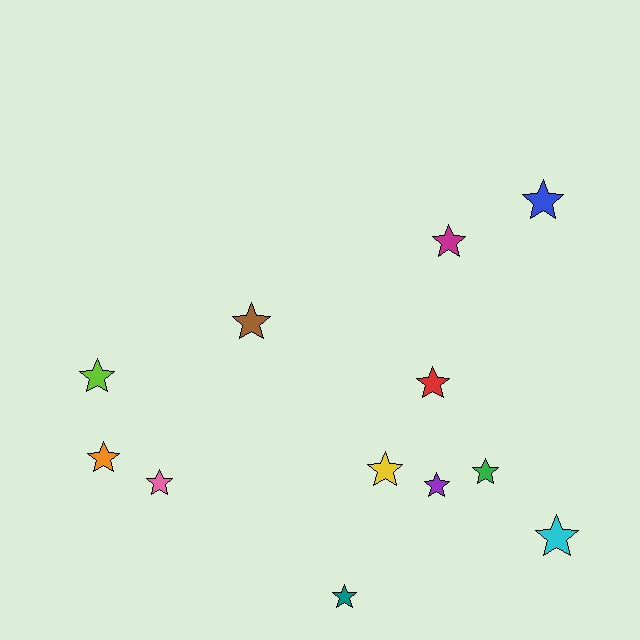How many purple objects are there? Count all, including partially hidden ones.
There is 1 purple object.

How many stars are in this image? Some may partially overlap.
There are 12 stars.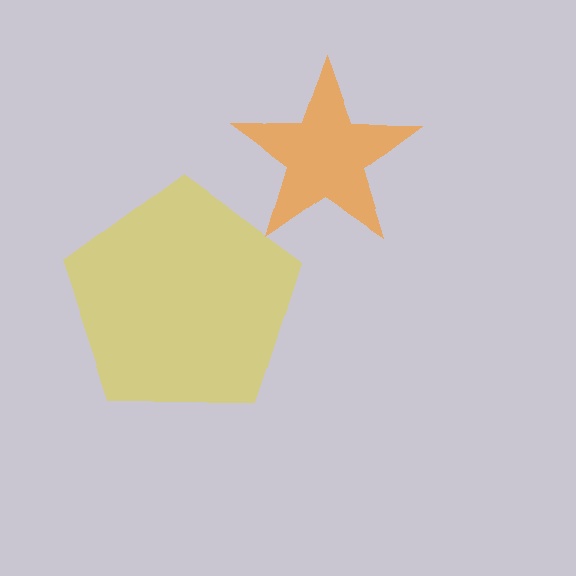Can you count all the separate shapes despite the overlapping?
Yes, there are 2 separate shapes.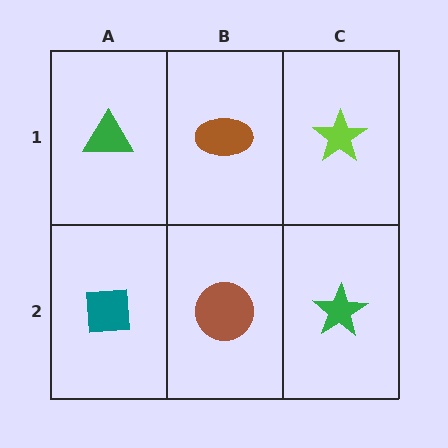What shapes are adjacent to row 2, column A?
A green triangle (row 1, column A), a brown circle (row 2, column B).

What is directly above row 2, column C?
A lime star.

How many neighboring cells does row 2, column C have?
2.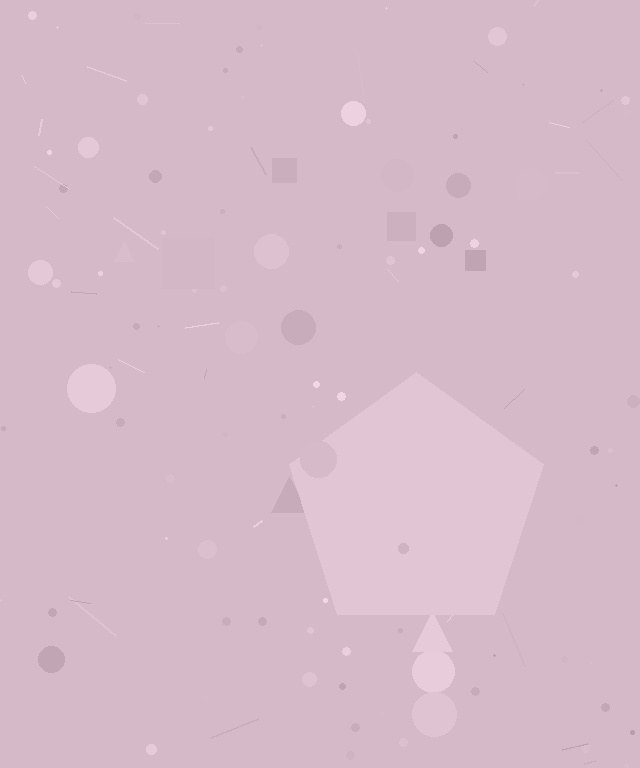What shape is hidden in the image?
A pentagon is hidden in the image.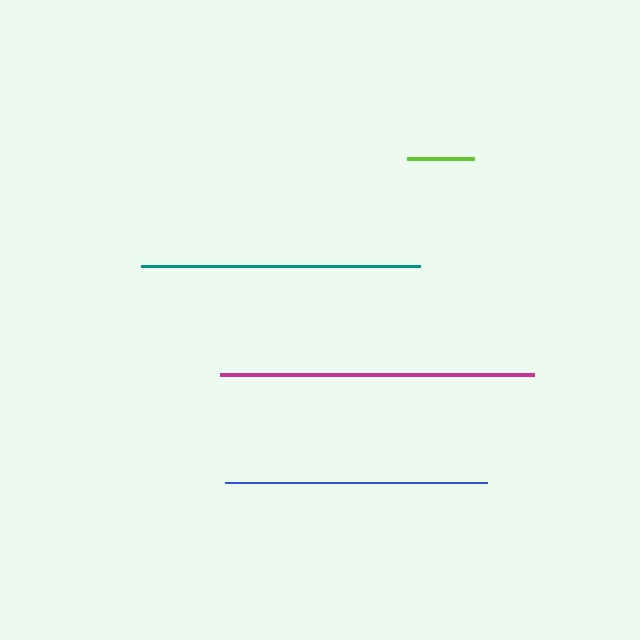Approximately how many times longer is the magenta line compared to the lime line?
The magenta line is approximately 4.7 times the length of the lime line.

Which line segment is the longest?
The magenta line is the longest at approximately 314 pixels.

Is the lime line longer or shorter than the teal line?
The teal line is longer than the lime line.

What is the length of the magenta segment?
The magenta segment is approximately 314 pixels long.